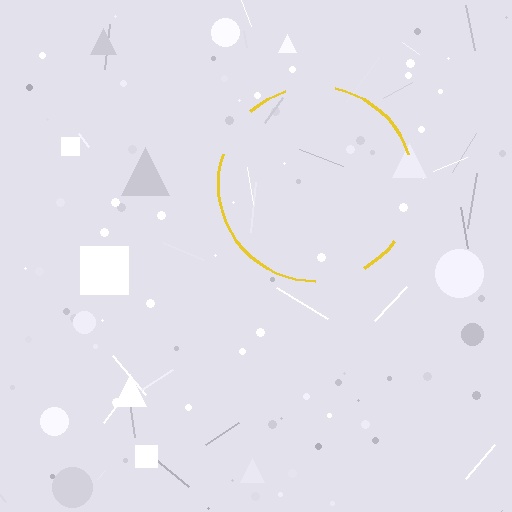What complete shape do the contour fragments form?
The contour fragments form a circle.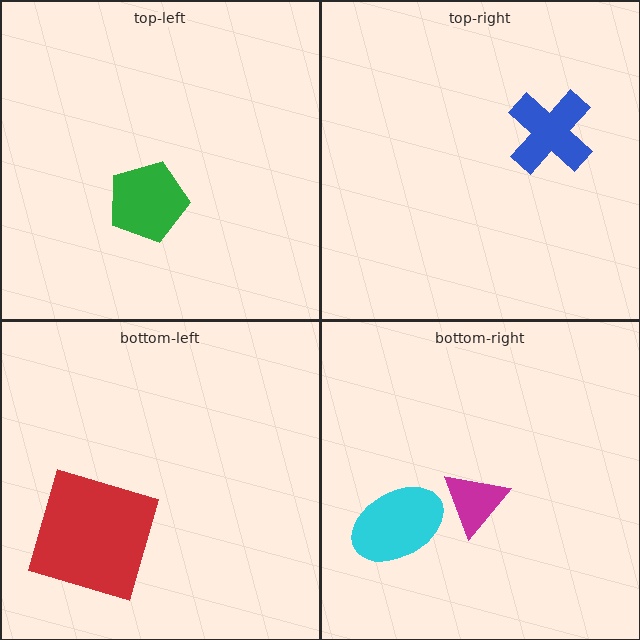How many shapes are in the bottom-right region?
2.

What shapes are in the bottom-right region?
The cyan ellipse, the magenta triangle.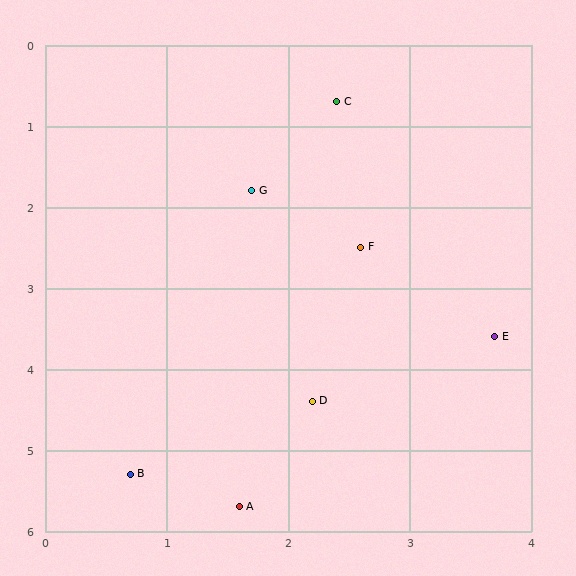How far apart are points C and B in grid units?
Points C and B are about 4.9 grid units apart.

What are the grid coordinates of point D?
Point D is at approximately (2.2, 4.4).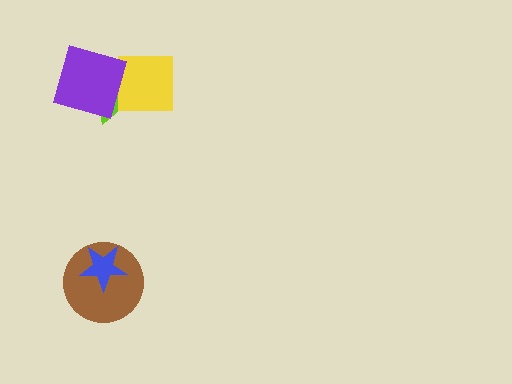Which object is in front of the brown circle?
The blue star is in front of the brown circle.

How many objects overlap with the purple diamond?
2 objects overlap with the purple diamond.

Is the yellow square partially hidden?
Yes, it is partially covered by another shape.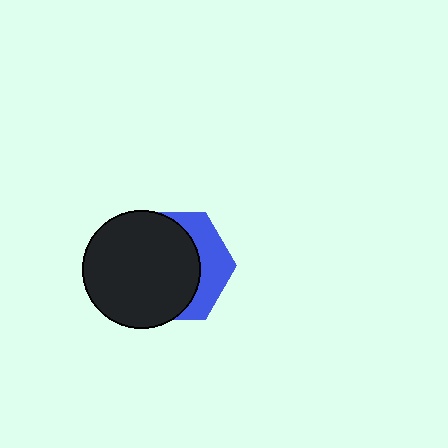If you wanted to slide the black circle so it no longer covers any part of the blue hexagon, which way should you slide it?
Slide it left — that is the most direct way to separate the two shapes.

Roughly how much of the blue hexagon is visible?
A small part of it is visible (roughly 33%).